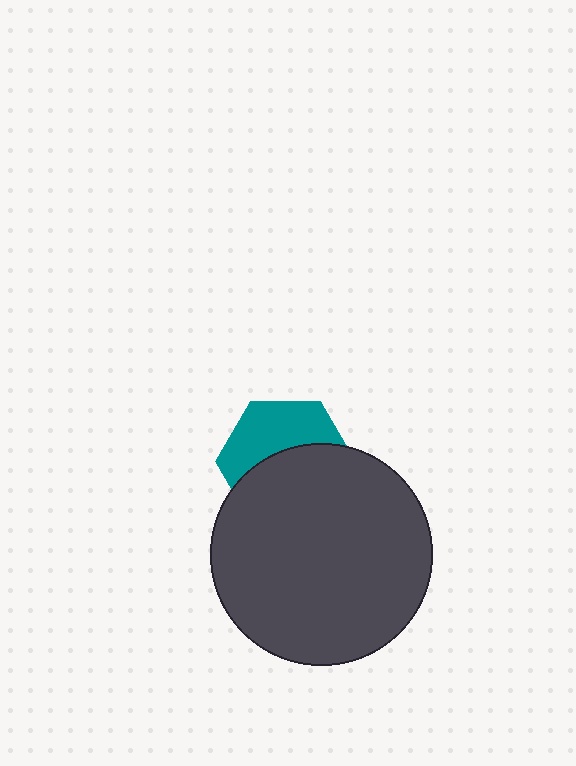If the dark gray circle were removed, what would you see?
You would see the complete teal hexagon.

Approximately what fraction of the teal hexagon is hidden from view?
Roughly 56% of the teal hexagon is hidden behind the dark gray circle.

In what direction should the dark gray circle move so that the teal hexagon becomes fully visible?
The dark gray circle should move down. That is the shortest direction to clear the overlap and leave the teal hexagon fully visible.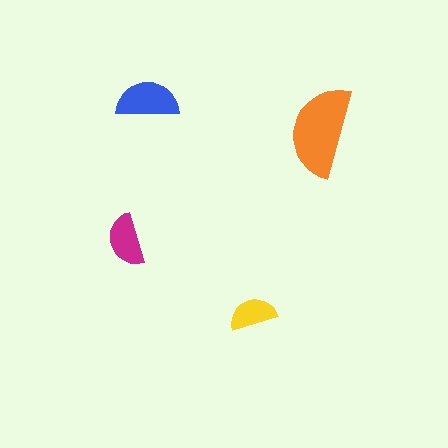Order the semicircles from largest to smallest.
the orange one, the blue one, the magenta one, the yellow one.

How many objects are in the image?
There are 4 objects in the image.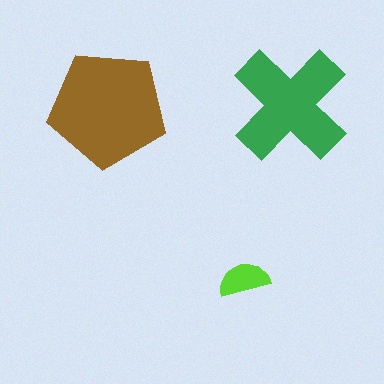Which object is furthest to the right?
The green cross is rightmost.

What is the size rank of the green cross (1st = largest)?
2nd.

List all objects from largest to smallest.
The brown pentagon, the green cross, the lime semicircle.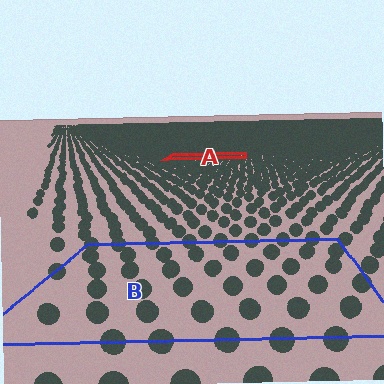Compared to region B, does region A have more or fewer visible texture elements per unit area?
Region A has more texture elements per unit area — they are packed more densely because it is farther away.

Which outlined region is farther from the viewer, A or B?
Region A is farther from the viewer — the texture elements inside it appear smaller and more densely packed.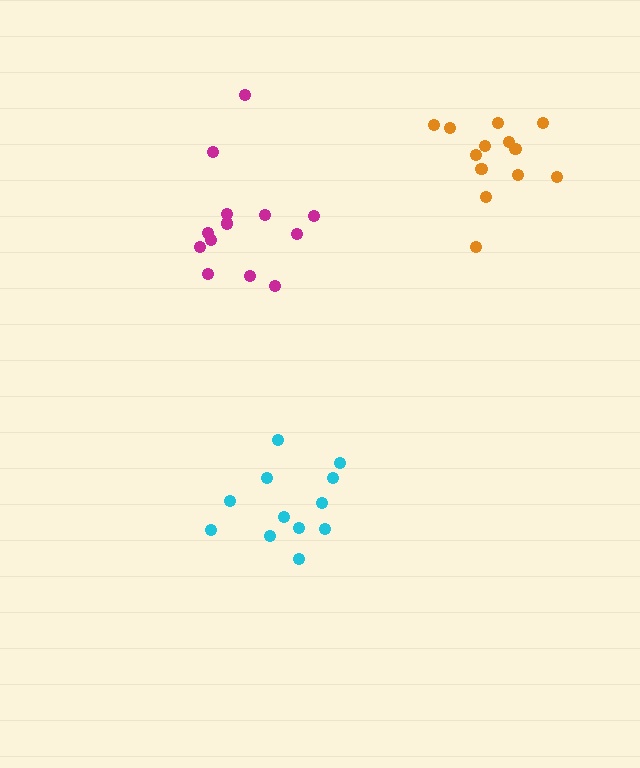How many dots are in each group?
Group 1: 13 dots, Group 2: 14 dots, Group 3: 12 dots (39 total).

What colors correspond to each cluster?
The clusters are colored: magenta, orange, cyan.